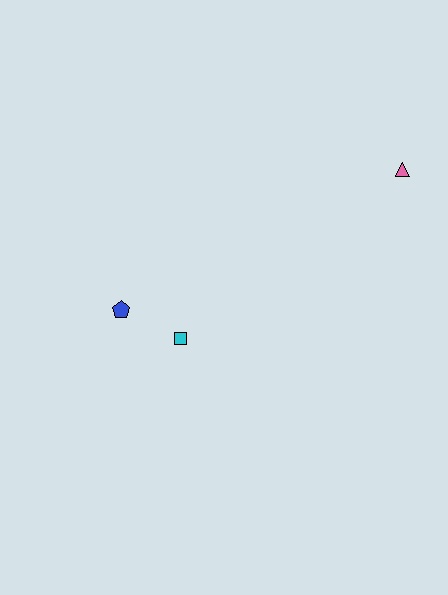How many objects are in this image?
There are 3 objects.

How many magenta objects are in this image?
There are no magenta objects.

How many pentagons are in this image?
There is 1 pentagon.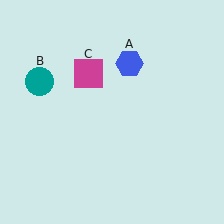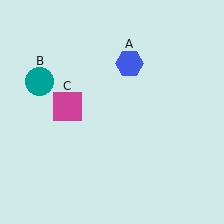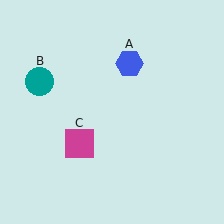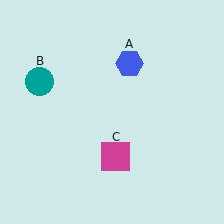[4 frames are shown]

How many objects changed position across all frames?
1 object changed position: magenta square (object C).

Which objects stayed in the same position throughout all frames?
Blue hexagon (object A) and teal circle (object B) remained stationary.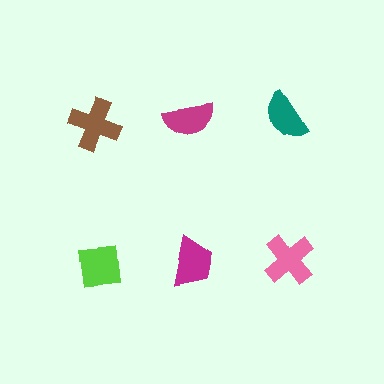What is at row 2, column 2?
A magenta trapezoid.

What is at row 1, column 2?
A magenta semicircle.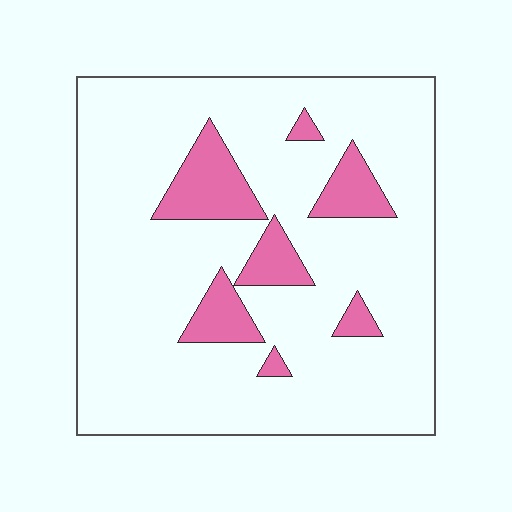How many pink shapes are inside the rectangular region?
7.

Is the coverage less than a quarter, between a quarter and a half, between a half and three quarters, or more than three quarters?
Less than a quarter.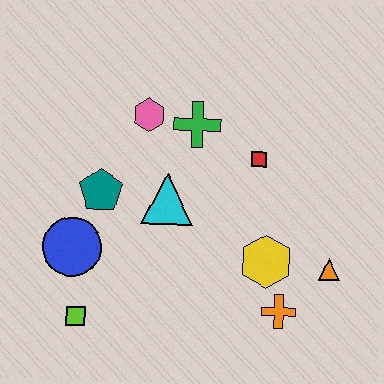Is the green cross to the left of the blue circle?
No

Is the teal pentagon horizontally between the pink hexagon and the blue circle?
Yes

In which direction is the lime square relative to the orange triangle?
The lime square is to the left of the orange triangle.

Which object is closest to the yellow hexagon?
The orange cross is closest to the yellow hexagon.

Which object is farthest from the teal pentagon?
The orange triangle is farthest from the teal pentagon.